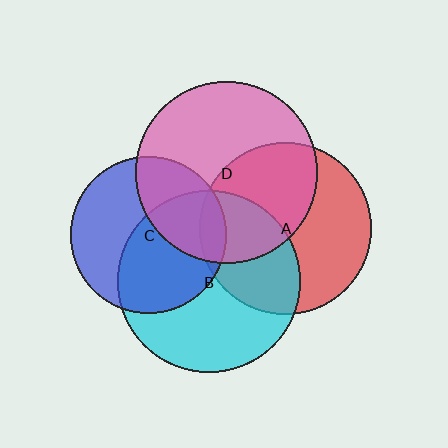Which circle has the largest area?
Circle B (cyan).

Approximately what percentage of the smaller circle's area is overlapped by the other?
Approximately 30%.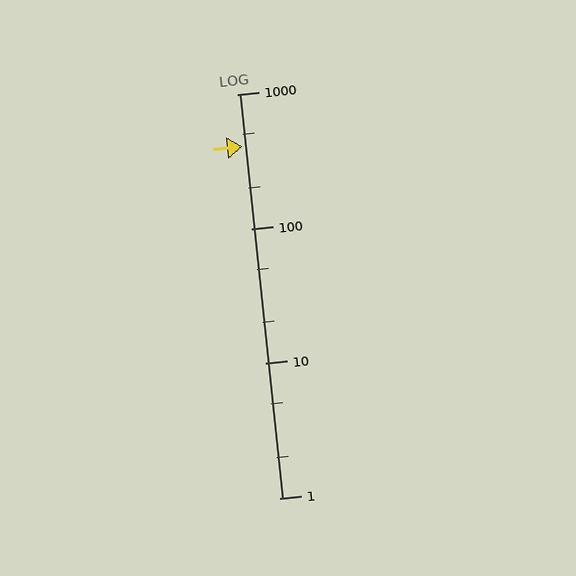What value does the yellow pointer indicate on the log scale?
The pointer indicates approximately 410.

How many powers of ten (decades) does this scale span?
The scale spans 3 decades, from 1 to 1000.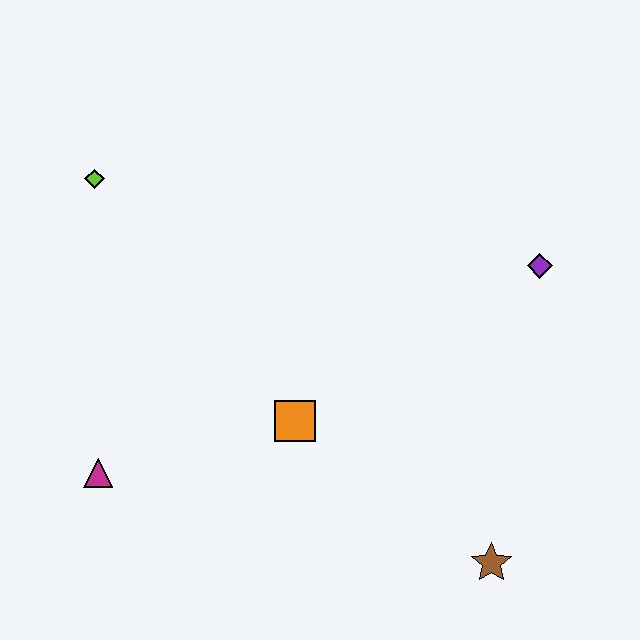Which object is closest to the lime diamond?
The magenta triangle is closest to the lime diamond.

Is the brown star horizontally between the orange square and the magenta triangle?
No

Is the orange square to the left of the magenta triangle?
No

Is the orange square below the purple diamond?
Yes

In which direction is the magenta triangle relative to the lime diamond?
The magenta triangle is below the lime diamond.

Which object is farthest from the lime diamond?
The brown star is farthest from the lime diamond.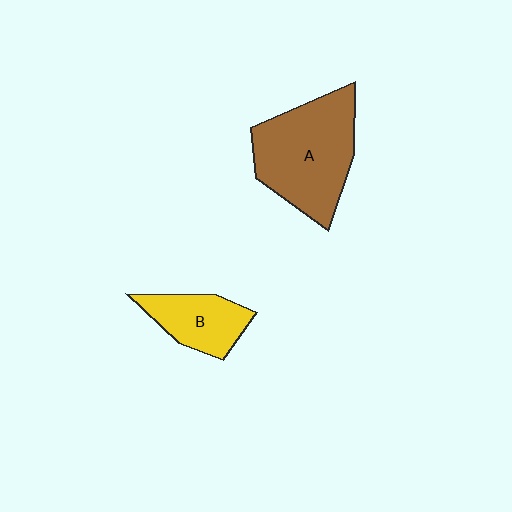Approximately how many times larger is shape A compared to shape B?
Approximately 2.0 times.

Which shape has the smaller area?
Shape B (yellow).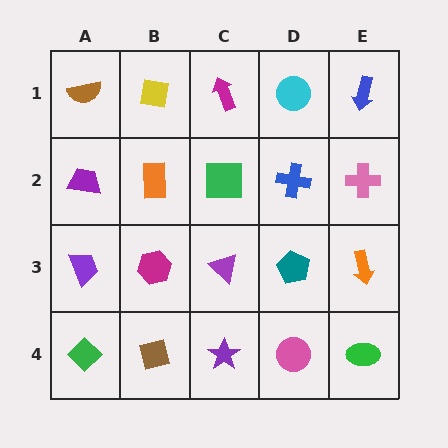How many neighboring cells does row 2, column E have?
3.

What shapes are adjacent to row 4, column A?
A purple trapezoid (row 3, column A), a brown square (row 4, column B).